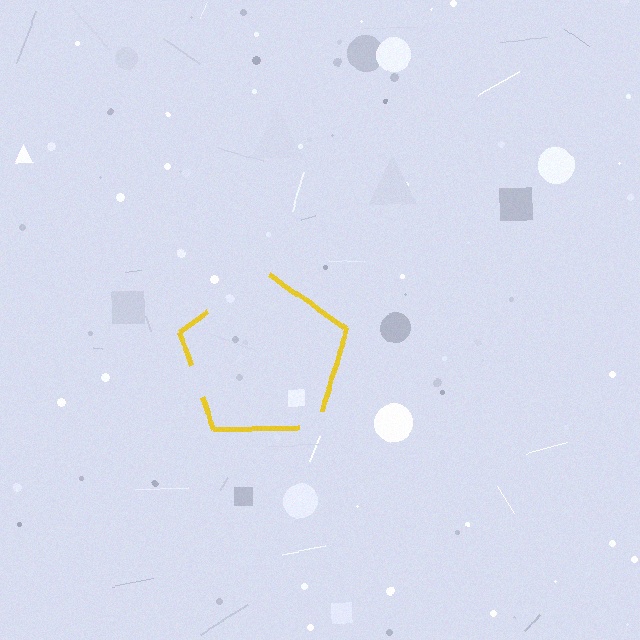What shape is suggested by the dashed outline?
The dashed outline suggests a pentagon.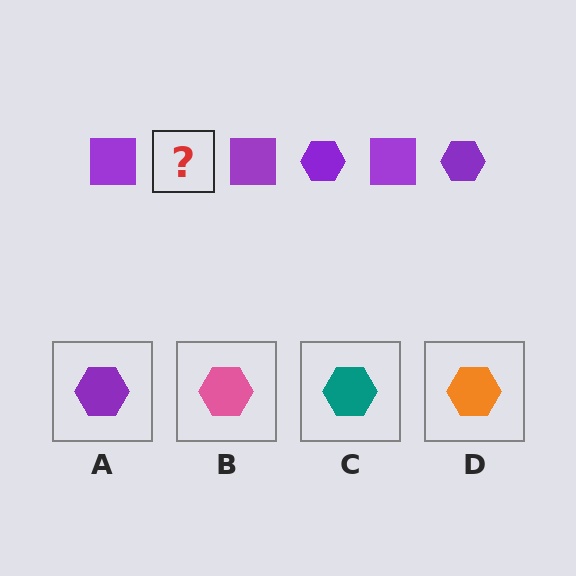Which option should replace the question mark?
Option A.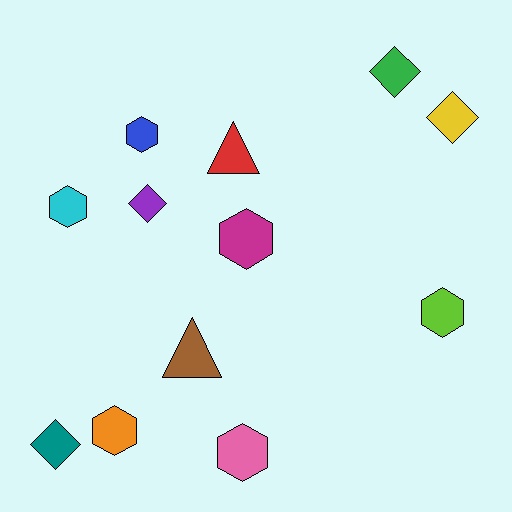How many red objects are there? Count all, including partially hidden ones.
There is 1 red object.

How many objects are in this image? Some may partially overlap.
There are 12 objects.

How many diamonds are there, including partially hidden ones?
There are 4 diamonds.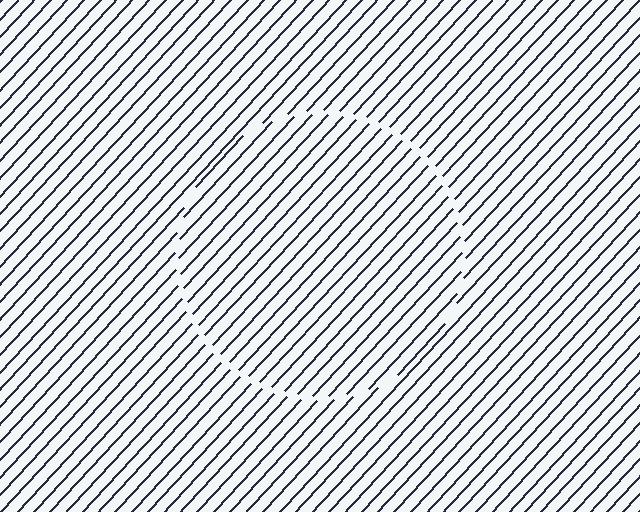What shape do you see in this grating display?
An illusory circle. The interior of the shape contains the same grating, shifted by half a period — the contour is defined by the phase discontinuity where line-ends from the inner and outer gratings abut.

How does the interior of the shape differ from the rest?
The interior of the shape contains the same grating, shifted by half a period — the contour is defined by the phase discontinuity where line-ends from the inner and outer gratings abut.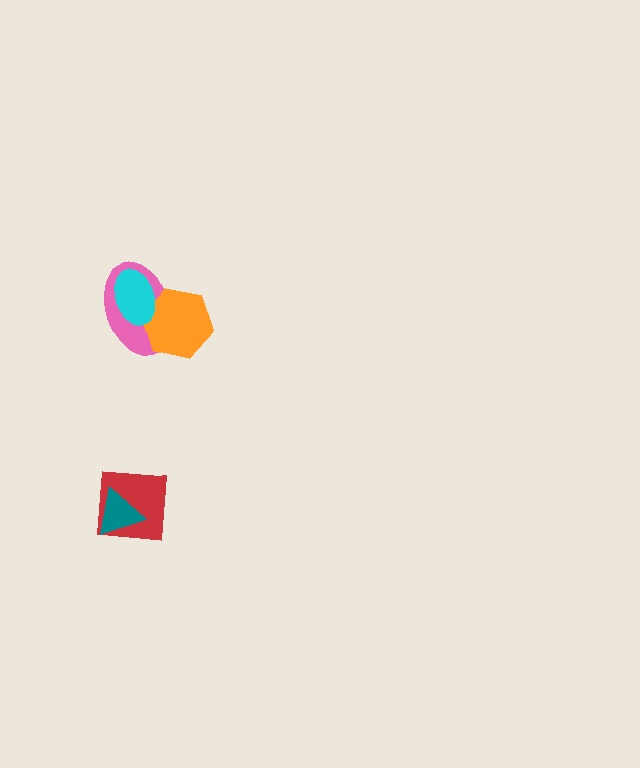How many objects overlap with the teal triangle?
1 object overlaps with the teal triangle.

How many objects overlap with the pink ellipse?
2 objects overlap with the pink ellipse.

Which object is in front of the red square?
The teal triangle is in front of the red square.